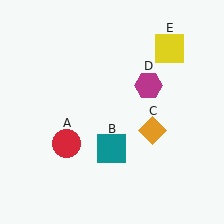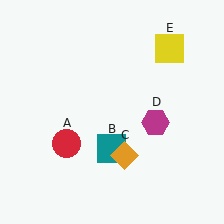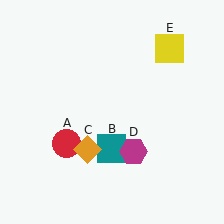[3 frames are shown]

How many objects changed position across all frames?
2 objects changed position: orange diamond (object C), magenta hexagon (object D).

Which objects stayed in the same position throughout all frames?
Red circle (object A) and teal square (object B) and yellow square (object E) remained stationary.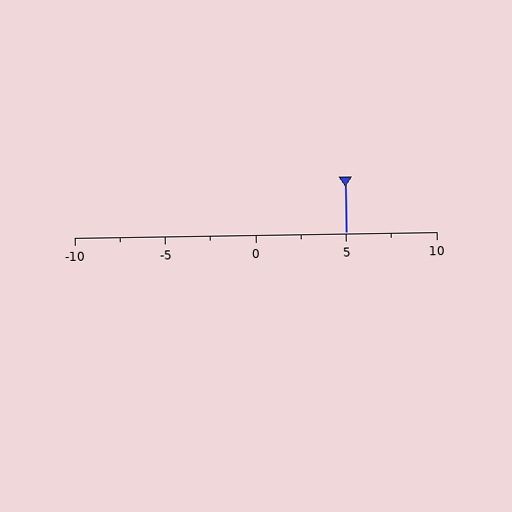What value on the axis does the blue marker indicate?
The marker indicates approximately 5.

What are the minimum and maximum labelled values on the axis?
The axis runs from -10 to 10.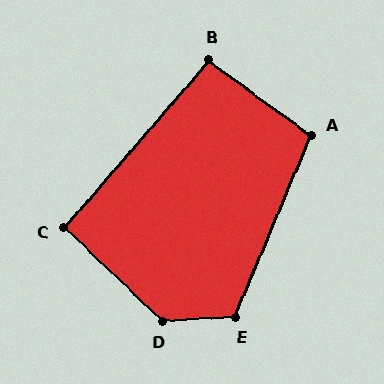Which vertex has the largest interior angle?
D, at approximately 133 degrees.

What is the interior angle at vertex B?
Approximately 95 degrees (approximately right).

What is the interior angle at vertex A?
Approximately 103 degrees (obtuse).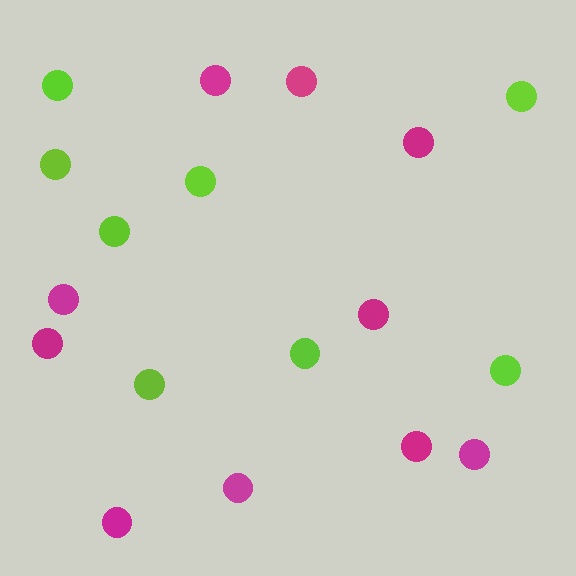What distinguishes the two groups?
There are 2 groups: one group of magenta circles (10) and one group of lime circles (8).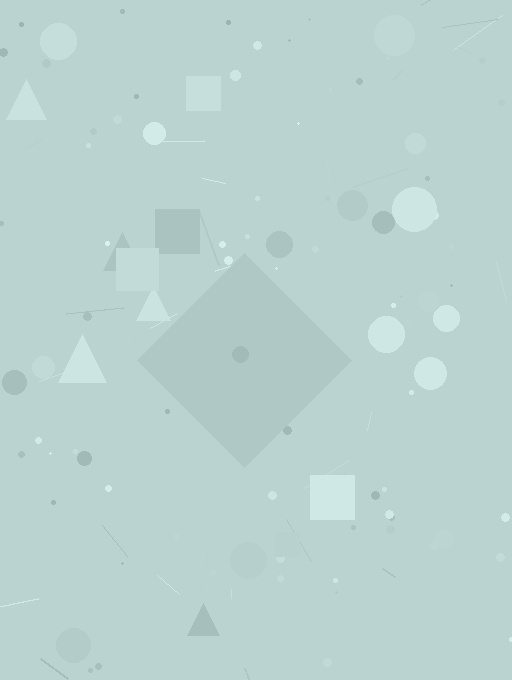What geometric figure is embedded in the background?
A diamond is embedded in the background.